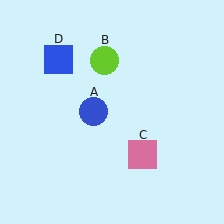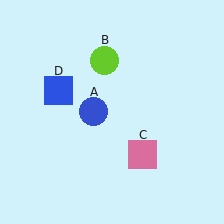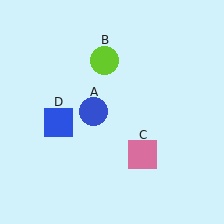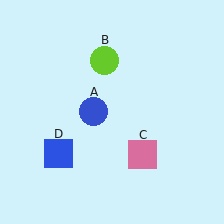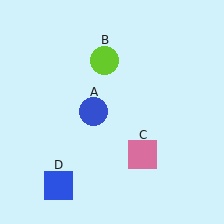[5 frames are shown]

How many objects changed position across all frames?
1 object changed position: blue square (object D).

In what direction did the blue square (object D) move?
The blue square (object D) moved down.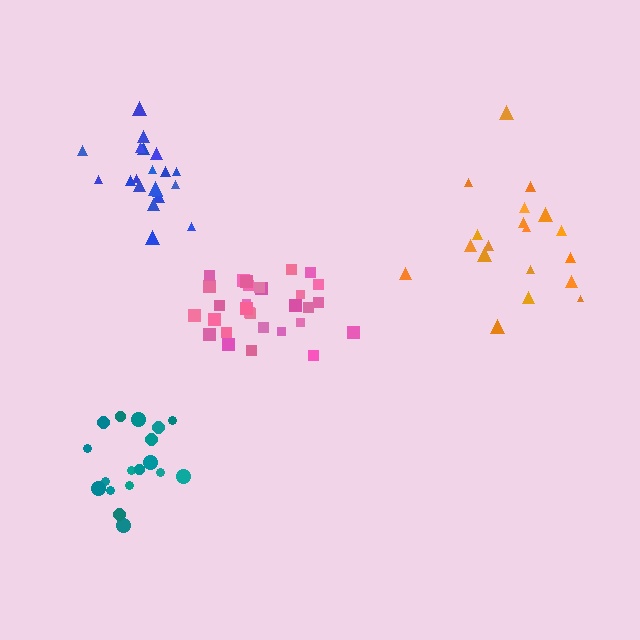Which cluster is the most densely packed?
Blue.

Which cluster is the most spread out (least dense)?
Orange.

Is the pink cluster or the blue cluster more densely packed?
Blue.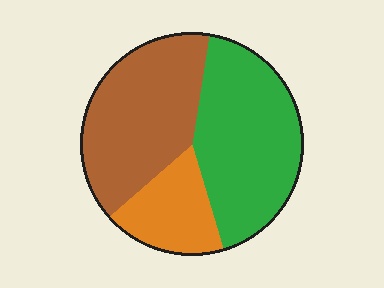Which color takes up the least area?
Orange, at roughly 20%.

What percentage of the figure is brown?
Brown takes up between a third and a half of the figure.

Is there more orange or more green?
Green.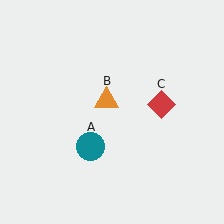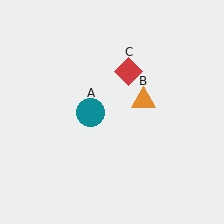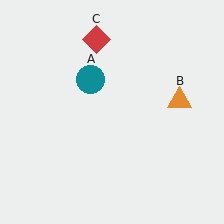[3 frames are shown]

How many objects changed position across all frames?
3 objects changed position: teal circle (object A), orange triangle (object B), red diamond (object C).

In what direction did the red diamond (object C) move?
The red diamond (object C) moved up and to the left.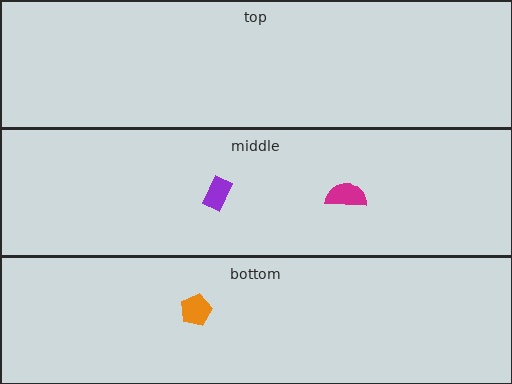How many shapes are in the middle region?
2.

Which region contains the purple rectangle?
The middle region.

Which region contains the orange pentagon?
The bottom region.